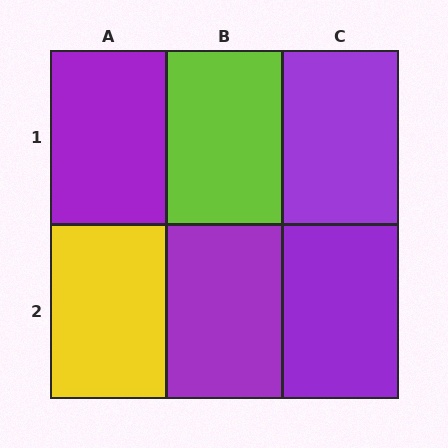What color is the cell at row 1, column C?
Purple.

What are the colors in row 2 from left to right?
Yellow, purple, purple.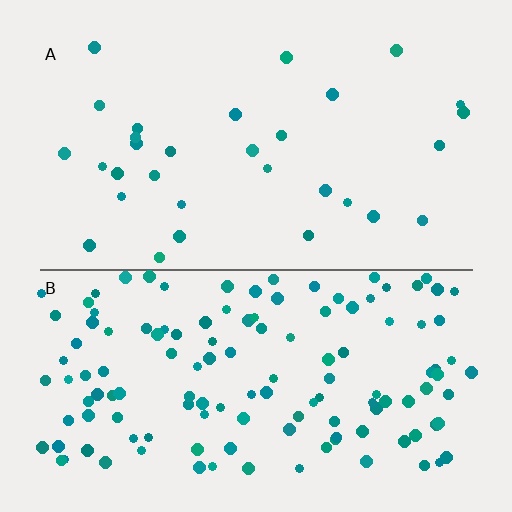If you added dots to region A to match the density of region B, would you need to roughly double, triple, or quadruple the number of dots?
Approximately quadruple.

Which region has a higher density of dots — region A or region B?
B (the bottom).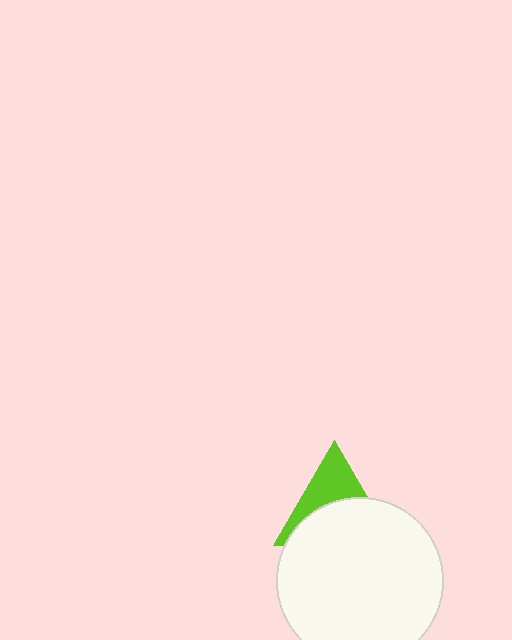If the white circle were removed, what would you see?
You would see the complete lime triangle.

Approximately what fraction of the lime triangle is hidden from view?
Roughly 57% of the lime triangle is hidden behind the white circle.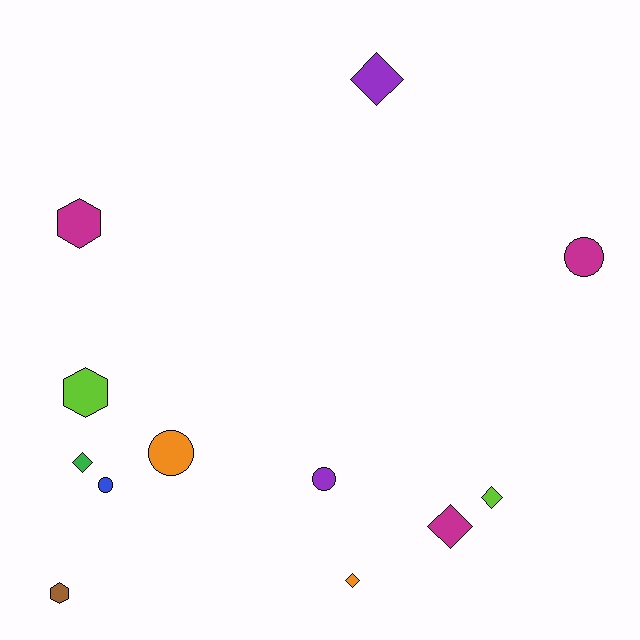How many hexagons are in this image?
There are 3 hexagons.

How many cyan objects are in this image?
There are no cyan objects.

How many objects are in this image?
There are 12 objects.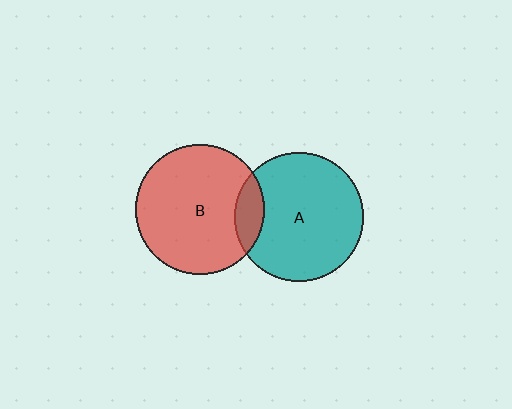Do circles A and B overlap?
Yes.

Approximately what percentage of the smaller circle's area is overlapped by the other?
Approximately 15%.